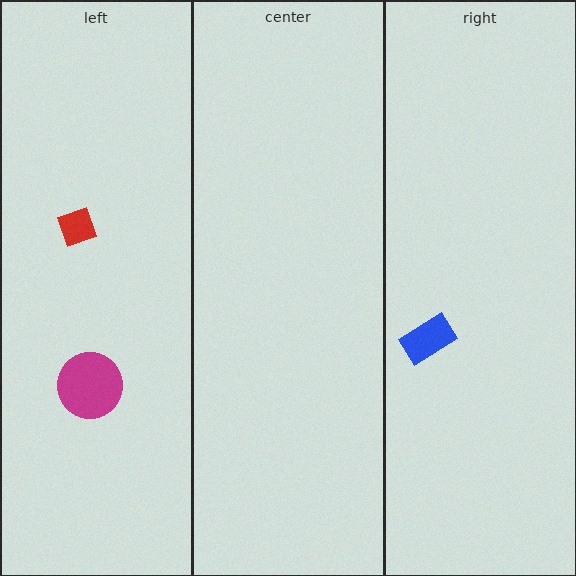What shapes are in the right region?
The blue rectangle.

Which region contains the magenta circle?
The left region.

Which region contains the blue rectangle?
The right region.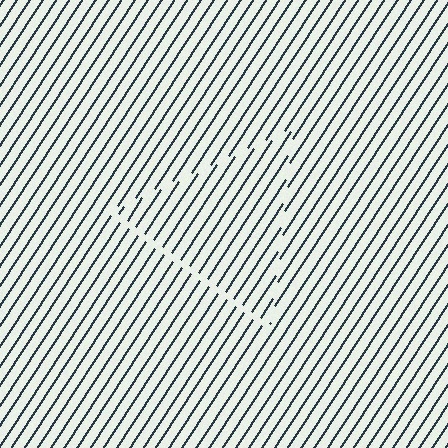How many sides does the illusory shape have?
3 sides — the line-ends trace a triangle.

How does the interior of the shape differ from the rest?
The interior of the shape contains the same grating, shifted by half a period — the contour is defined by the phase discontinuity where line-ends from the inner and outer gratings abut.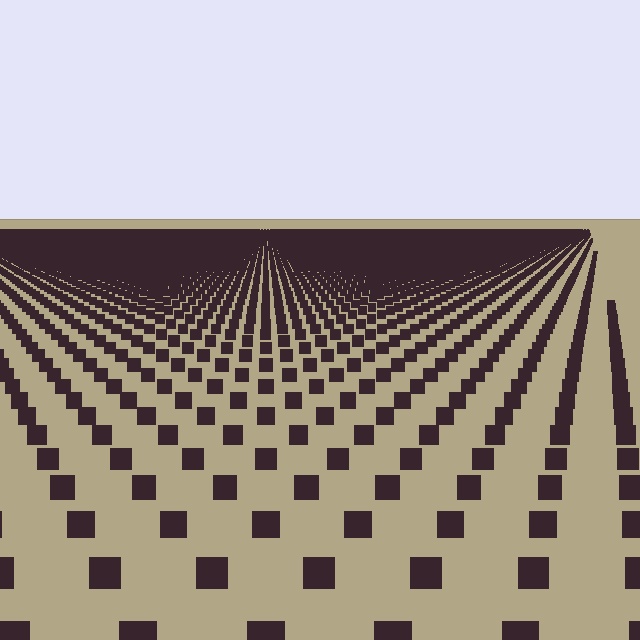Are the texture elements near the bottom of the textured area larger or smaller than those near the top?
Larger. Near the bottom, elements are closer to the viewer and appear at a bigger on-screen size.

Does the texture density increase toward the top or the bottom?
Density increases toward the top.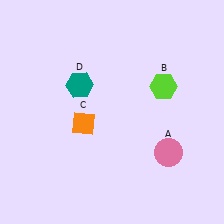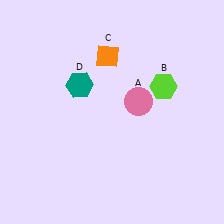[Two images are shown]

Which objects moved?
The objects that moved are: the pink circle (A), the orange diamond (C).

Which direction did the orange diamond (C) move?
The orange diamond (C) moved up.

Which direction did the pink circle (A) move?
The pink circle (A) moved up.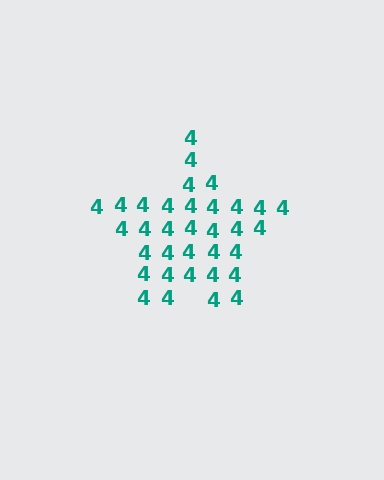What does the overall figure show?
The overall figure shows a star.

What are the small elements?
The small elements are digit 4's.